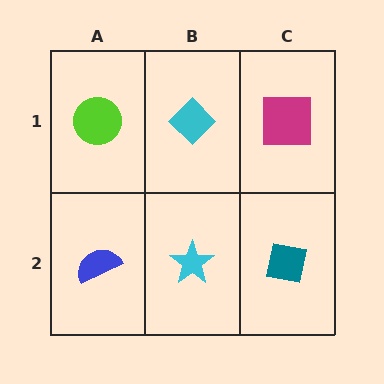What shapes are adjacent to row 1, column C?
A teal square (row 2, column C), a cyan diamond (row 1, column B).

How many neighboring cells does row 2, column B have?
3.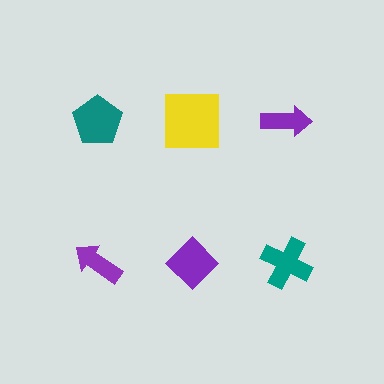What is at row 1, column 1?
A teal pentagon.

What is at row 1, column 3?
A purple arrow.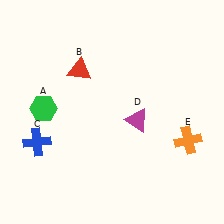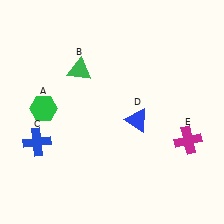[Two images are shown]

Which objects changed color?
B changed from red to green. D changed from magenta to blue. E changed from orange to magenta.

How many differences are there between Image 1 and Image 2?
There are 3 differences between the two images.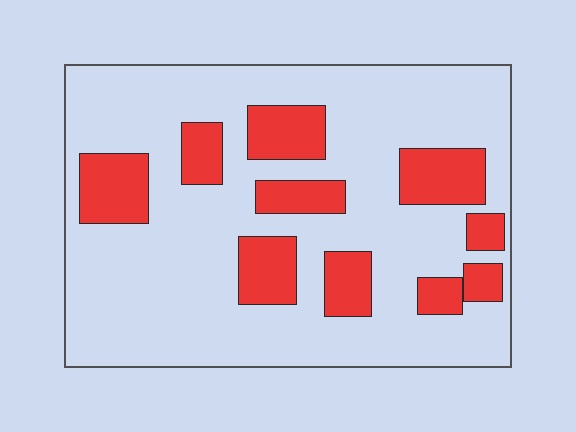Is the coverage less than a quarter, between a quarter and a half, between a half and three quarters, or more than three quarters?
Less than a quarter.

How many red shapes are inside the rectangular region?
10.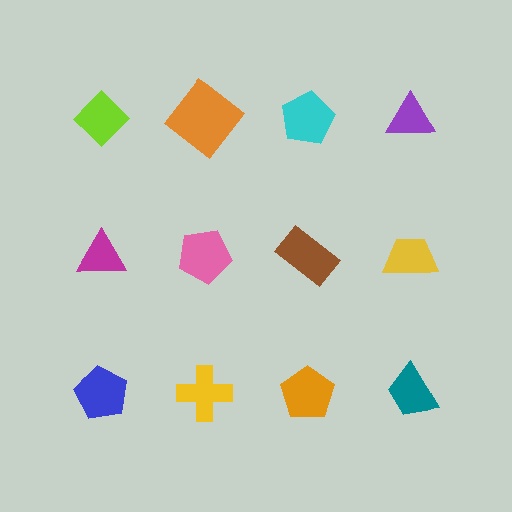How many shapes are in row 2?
4 shapes.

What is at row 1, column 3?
A cyan pentagon.